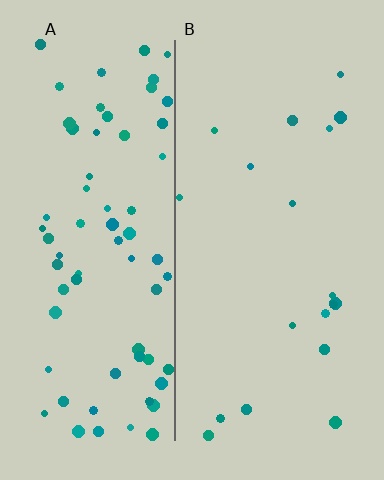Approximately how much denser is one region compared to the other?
Approximately 3.7× — region A over region B.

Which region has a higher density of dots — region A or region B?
A (the left).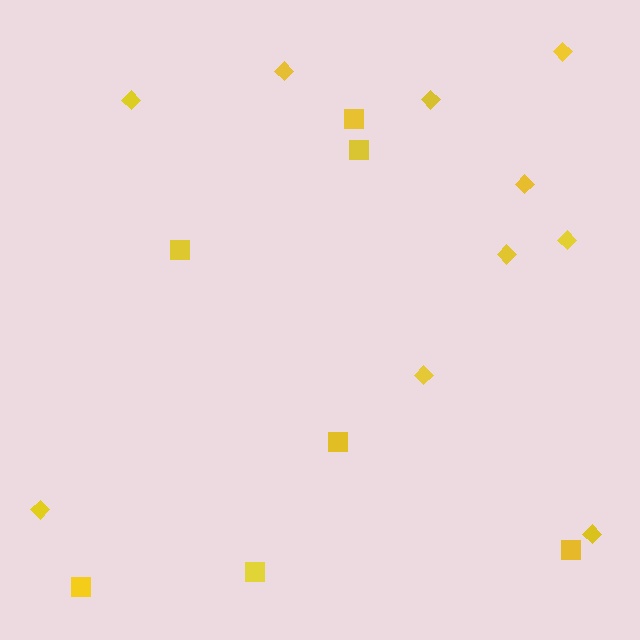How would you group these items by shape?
There are 2 groups: one group of diamonds (10) and one group of squares (7).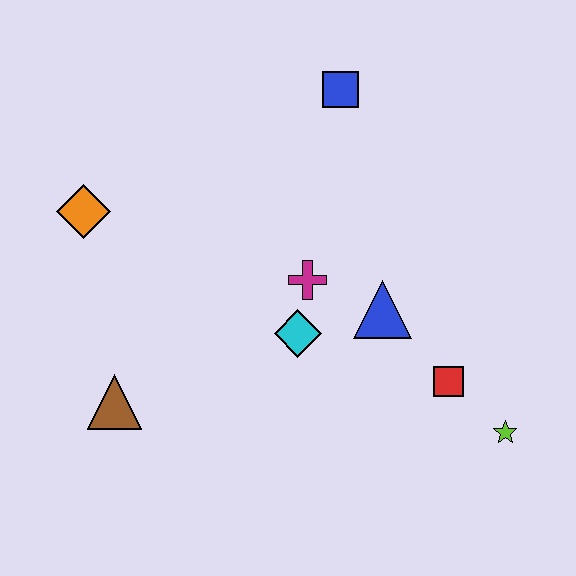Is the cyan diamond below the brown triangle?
No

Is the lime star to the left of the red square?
No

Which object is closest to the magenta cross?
The cyan diamond is closest to the magenta cross.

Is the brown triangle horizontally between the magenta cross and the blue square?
No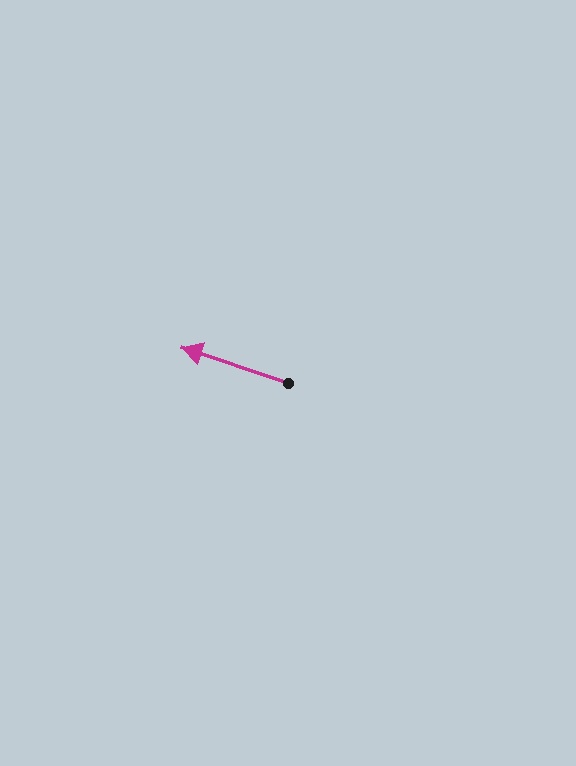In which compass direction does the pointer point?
West.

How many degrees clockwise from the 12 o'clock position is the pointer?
Approximately 289 degrees.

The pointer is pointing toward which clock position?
Roughly 10 o'clock.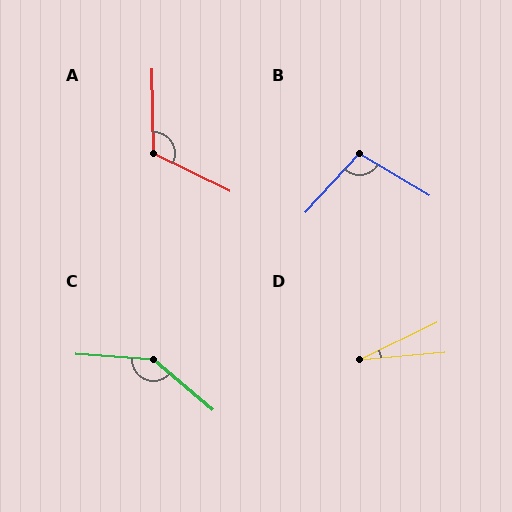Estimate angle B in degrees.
Approximately 101 degrees.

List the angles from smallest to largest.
D (21°), B (101°), A (117°), C (144°).